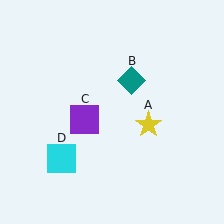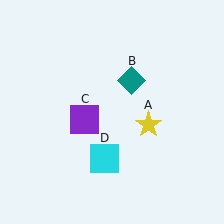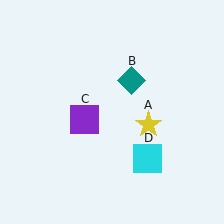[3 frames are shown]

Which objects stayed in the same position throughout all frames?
Yellow star (object A) and teal diamond (object B) and purple square (object C) remained stationary.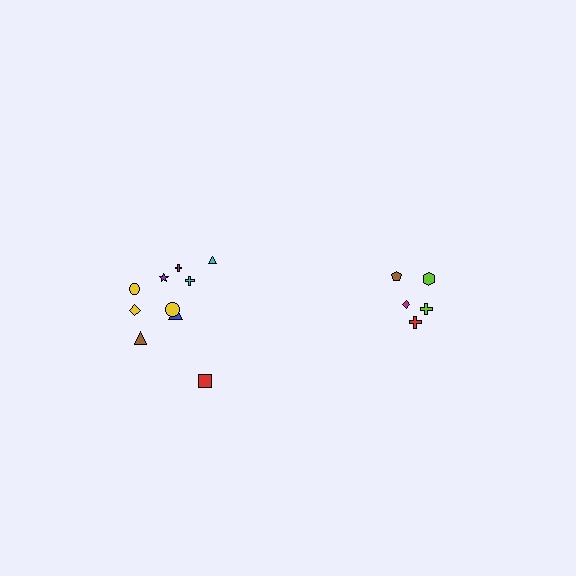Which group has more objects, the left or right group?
The left group.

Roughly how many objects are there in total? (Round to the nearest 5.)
Roughly 15 objects in total.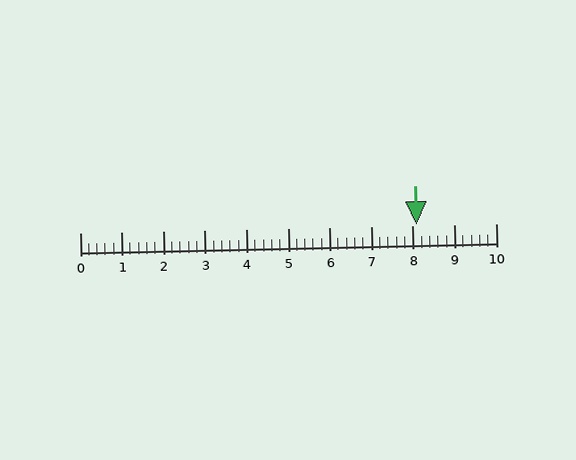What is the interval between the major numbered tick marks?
The major tick marks are spaced 1 units apart.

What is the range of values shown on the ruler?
The ruler shows values from 0 to 10.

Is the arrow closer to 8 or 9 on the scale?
The arrow is closer to 8.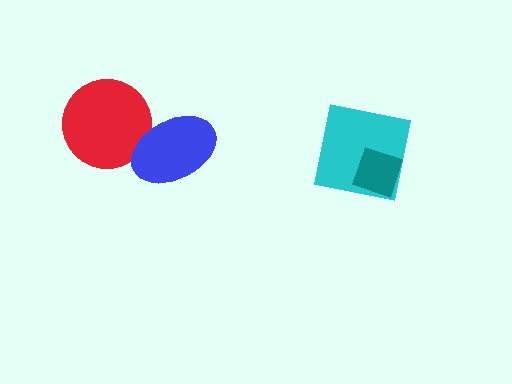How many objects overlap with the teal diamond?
1 object overlaps with the teal diamond.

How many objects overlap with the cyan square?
1 object overlaps with the cyan square.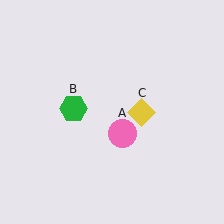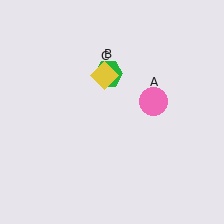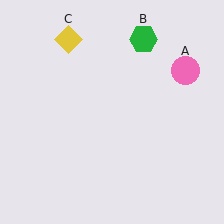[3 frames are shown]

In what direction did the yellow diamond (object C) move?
The yellow diamond (object C) moved up and to the left.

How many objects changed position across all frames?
3 objects changed position: pink circle (object A), green hexagon (object B), yellow diamond (object C).